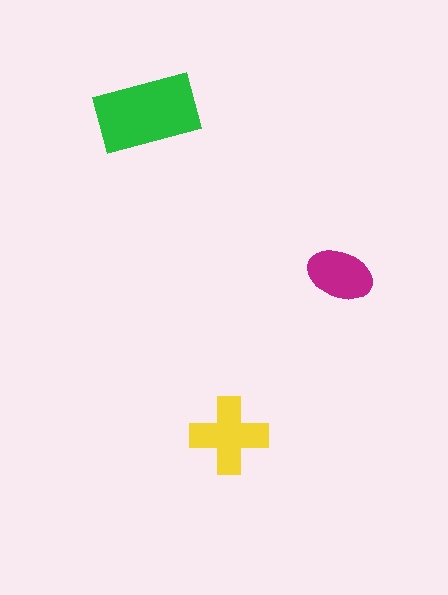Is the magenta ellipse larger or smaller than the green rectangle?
Smaller.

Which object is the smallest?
The magenta ellipse.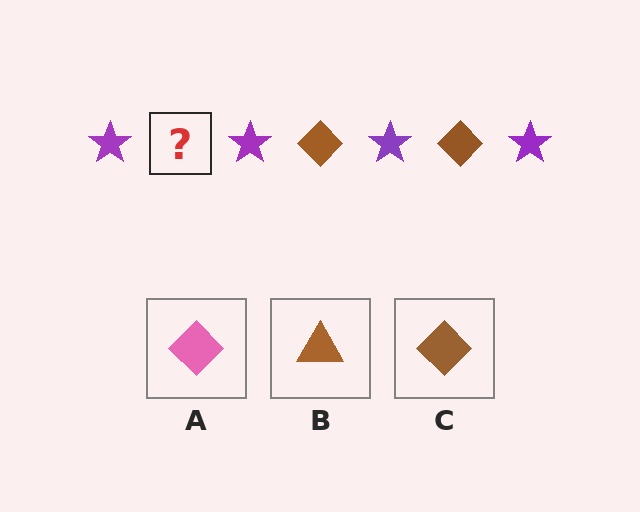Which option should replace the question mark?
Option C.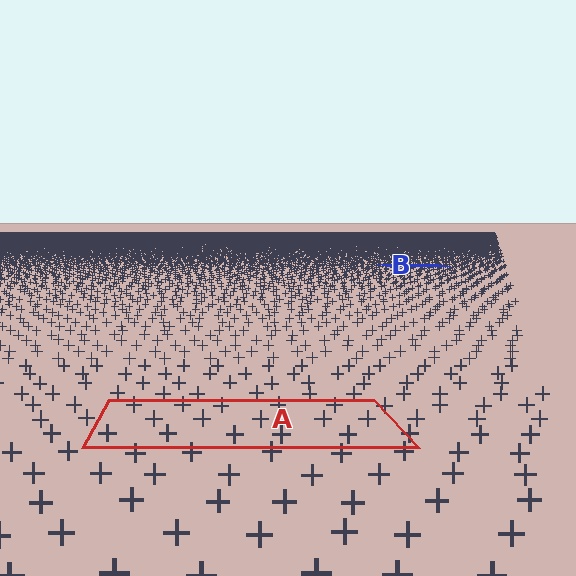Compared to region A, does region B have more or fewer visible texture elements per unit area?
Region B has more texture elements per unit area — they are packed more densely because it is farther away.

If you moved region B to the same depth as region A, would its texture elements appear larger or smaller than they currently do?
They would appear larger. At a closer depth, the same texture elements are projected at a bigger on-screen size.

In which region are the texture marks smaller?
The texture marks are smaller in region B, because it is farther away.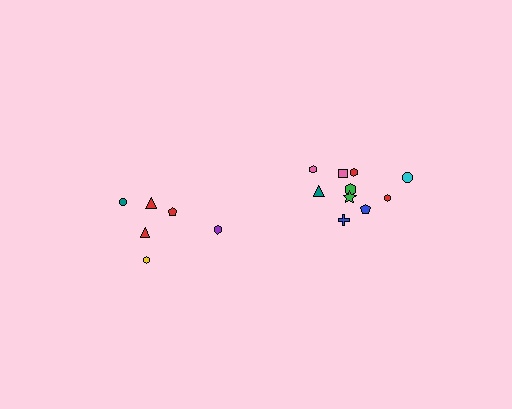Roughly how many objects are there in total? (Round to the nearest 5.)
Roughly 15 objects in total.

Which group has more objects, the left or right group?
The right group.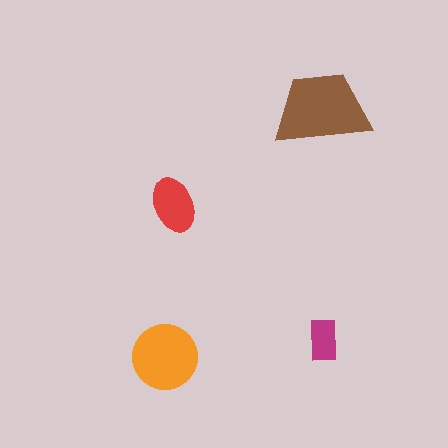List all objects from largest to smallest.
The brown trapezoid, the orange circle, the red ellipse, the magenta rectangle.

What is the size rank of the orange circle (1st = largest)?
2nd.